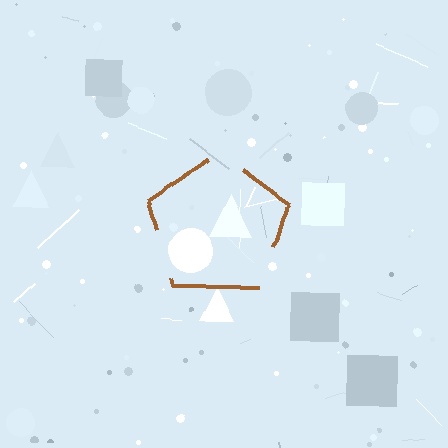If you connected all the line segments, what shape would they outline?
They would outline a pentagon.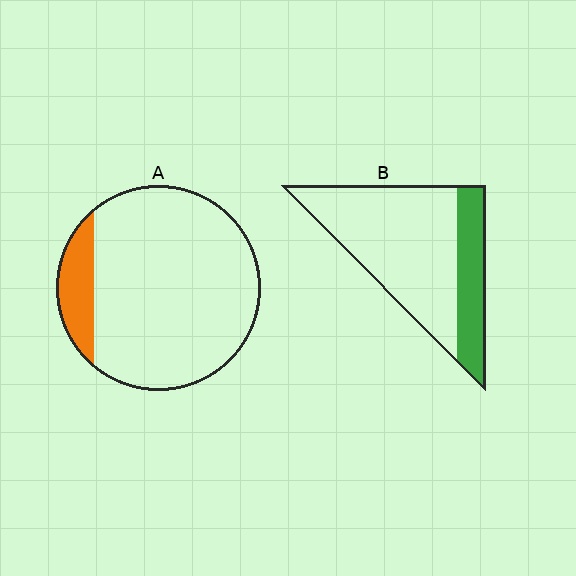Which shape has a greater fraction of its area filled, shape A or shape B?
Shape B.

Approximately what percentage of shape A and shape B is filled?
A is approximately 15% and B is approximately 25%.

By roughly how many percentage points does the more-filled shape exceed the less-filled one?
By roughly 15 percentage points (B over A).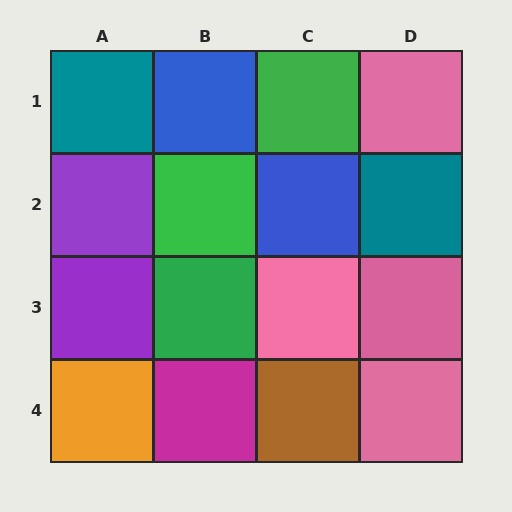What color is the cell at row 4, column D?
Pink.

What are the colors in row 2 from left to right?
Purple, green, blue, teal.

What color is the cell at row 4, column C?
Brown.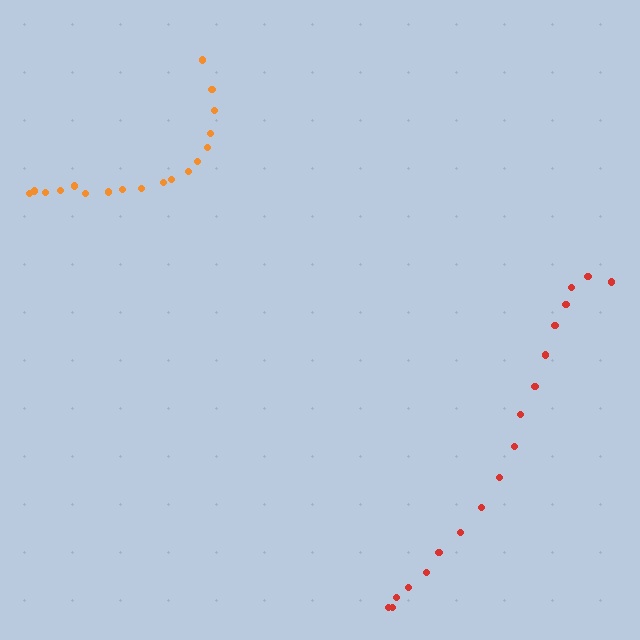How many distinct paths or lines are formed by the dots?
There are 2 distinct paths.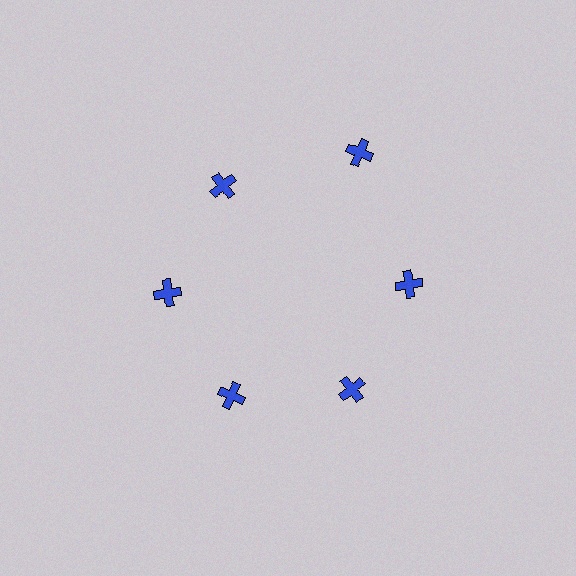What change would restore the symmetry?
The symmetry would be restored by moving it inward, back onto the ring so that all 6 crosses sit at equal angles and equal distance from the center.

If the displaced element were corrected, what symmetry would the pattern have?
It would have 6-fold rotational symmetry — the pattern would map onto itself every 60 degrees.